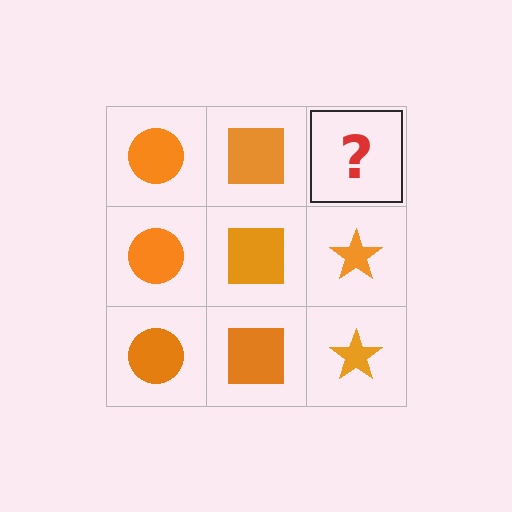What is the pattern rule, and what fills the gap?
The rule is that each column has a consistent shape. The gap should be filled with an orange star.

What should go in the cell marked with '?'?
The missing cell should contain an orange star.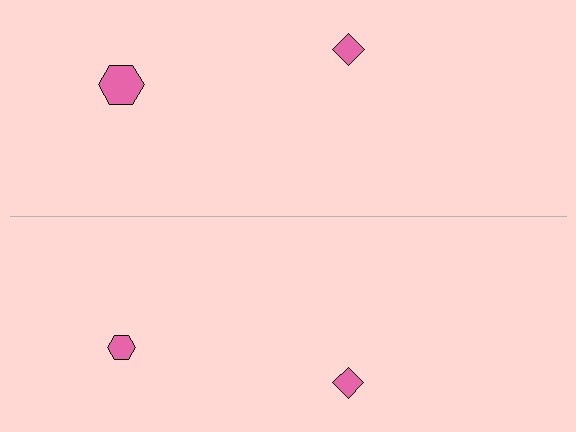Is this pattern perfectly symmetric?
No, the pattern is not perfectly symmetric. The pink hexagon on the bottom side has a different size than its mirror counterpart.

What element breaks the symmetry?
The pink hexagon on the bottom side has a different size than its mirror counterpart.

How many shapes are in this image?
There are 4 shapes in this image.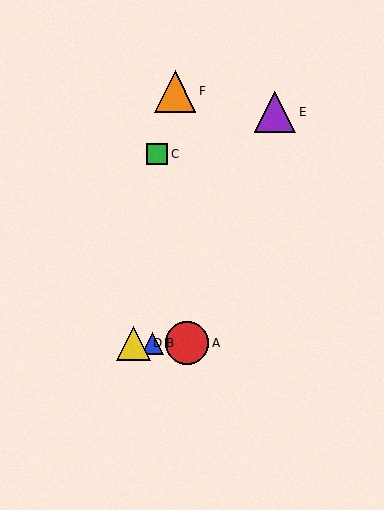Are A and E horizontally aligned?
No, A is at y≈343 and E is at y≈112.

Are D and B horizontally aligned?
Yes, both are at y≈343.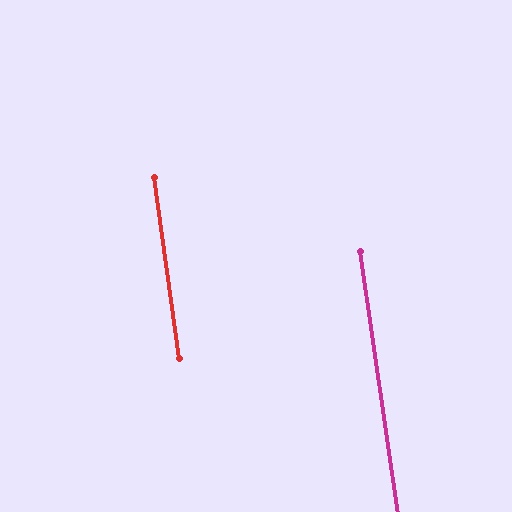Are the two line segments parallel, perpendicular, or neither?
Parallel — their directions differ by only 0.3°.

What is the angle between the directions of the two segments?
Approximately 0 degrees.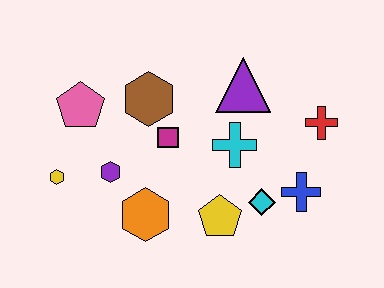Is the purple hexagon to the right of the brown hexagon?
No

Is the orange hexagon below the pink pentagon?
Yes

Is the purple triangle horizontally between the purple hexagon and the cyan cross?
No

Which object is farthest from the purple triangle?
The yellow hexagon is farthest from the purple triangle.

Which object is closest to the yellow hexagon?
The purple hexagon is closest to the yellow hexagon.